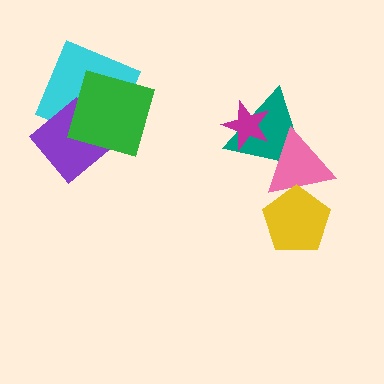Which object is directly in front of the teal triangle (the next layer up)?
The pink triangle is directly in front of the teal triangle.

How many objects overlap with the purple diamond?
2 objects overlap with the purple diamond.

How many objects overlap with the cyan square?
2 objects overlap with the cyan square.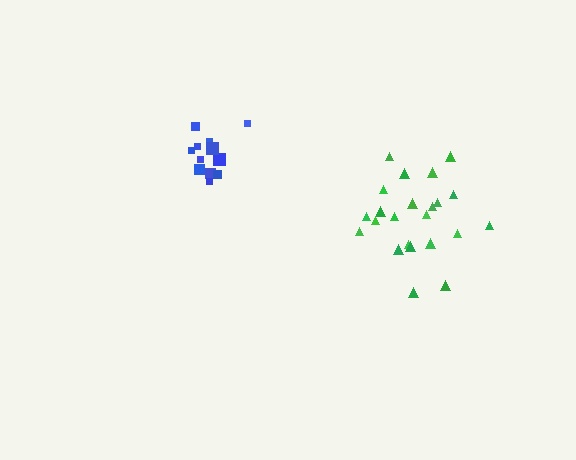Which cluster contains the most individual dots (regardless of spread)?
Green (23).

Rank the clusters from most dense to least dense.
blue, green.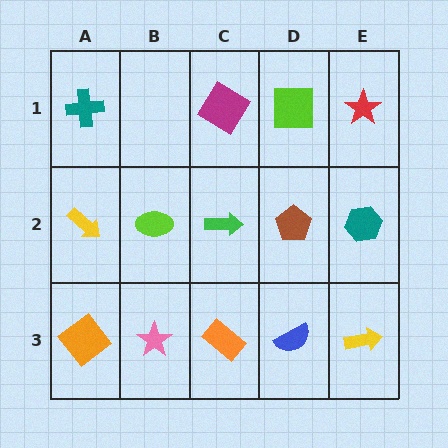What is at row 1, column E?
A red star.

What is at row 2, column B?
A lime ellipse.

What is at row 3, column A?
An orange diamond.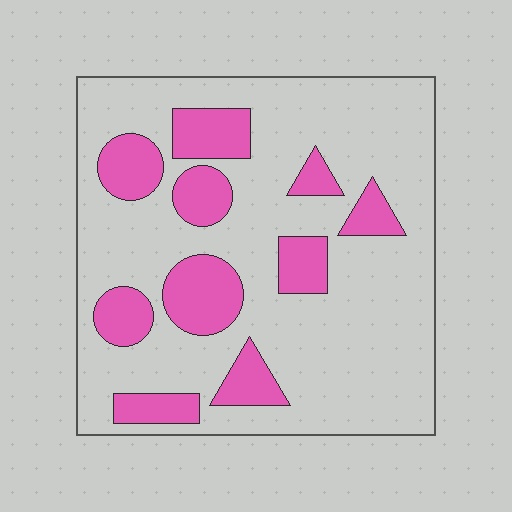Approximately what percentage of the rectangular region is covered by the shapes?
Approximately 25%.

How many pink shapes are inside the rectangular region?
10.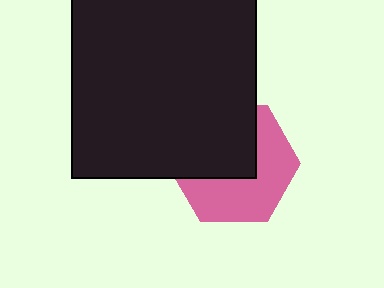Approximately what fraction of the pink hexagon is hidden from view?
Roughly 49% of the pink hexagon is hidden behind the black square.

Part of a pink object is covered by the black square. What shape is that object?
It is a hexagon.